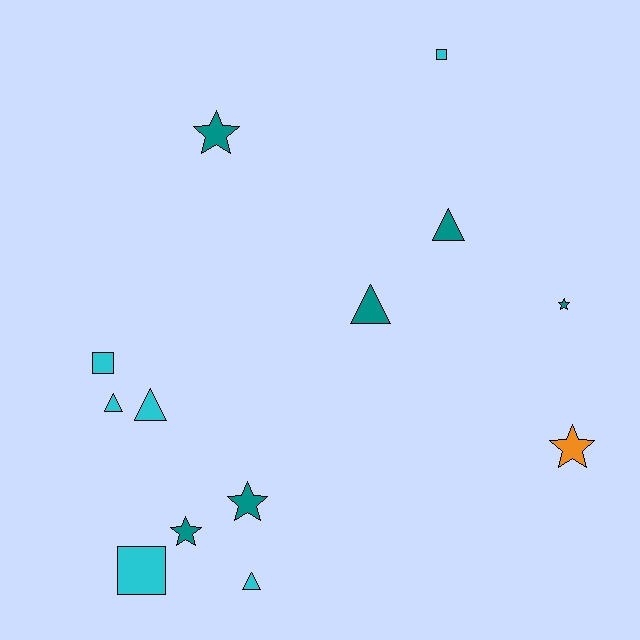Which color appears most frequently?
Cyan, with 6 objects.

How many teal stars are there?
There are 4 teal stars.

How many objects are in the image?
There are 13 objects.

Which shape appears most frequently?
Star, with 5 objects.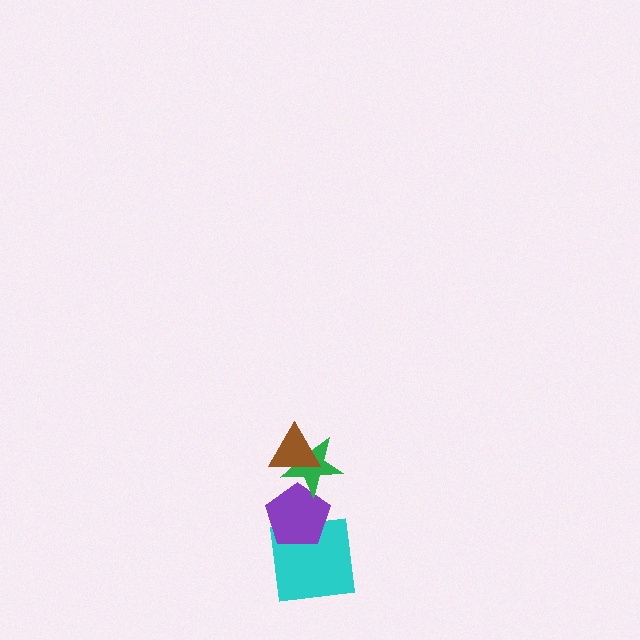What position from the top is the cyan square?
The cyan square is 4th from the top.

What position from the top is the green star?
The green star is 2nd from the top.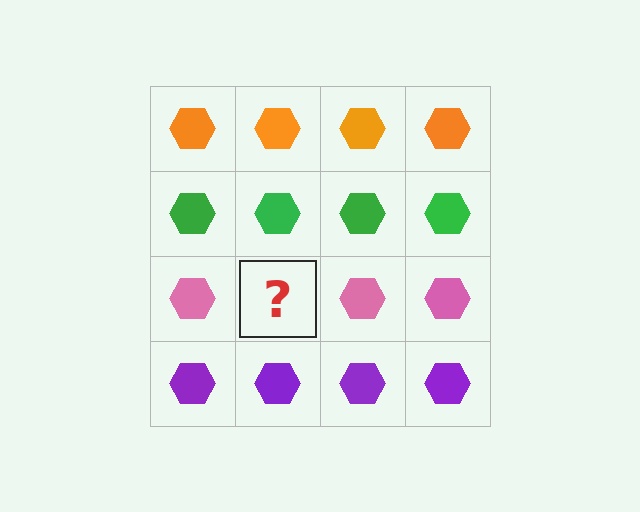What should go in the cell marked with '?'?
The missing cell should contain a pink hexagon.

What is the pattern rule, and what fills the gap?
The rule is that each row has a consistent color. The gap should be filled with a pink hexagon.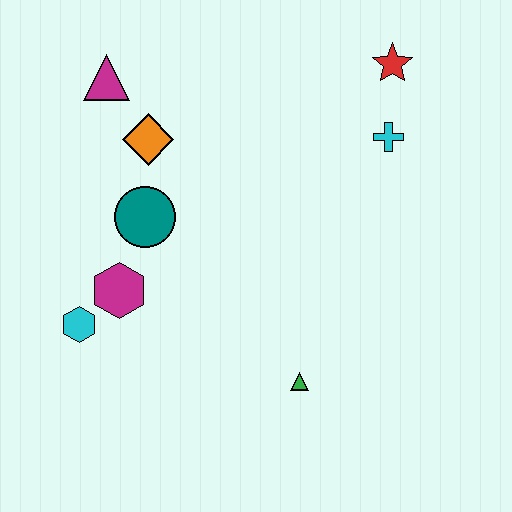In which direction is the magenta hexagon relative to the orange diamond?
The magenta hexagon is below the orange diamond.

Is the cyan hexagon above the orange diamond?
No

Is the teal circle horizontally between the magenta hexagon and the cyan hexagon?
No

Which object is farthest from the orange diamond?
The green triangle is farthest from the orange diamond.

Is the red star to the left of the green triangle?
No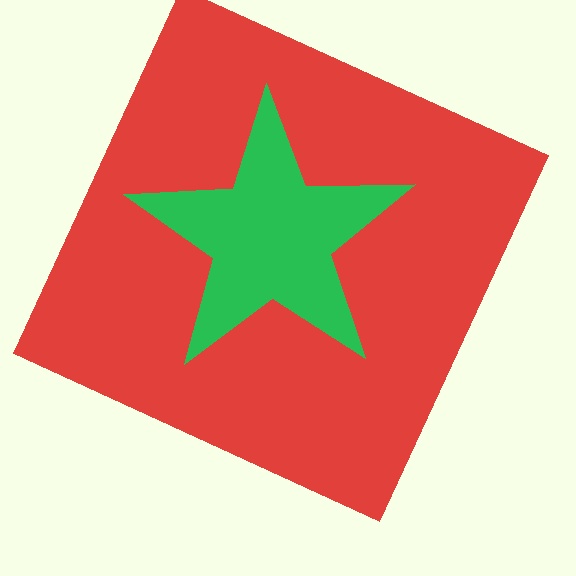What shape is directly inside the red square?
The green star.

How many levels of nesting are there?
2.